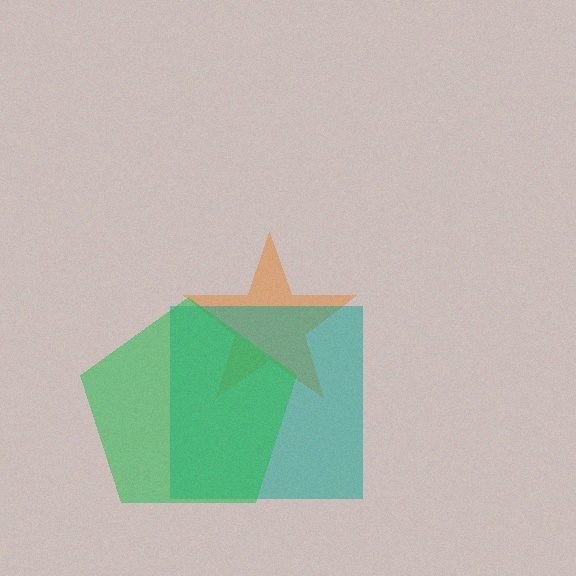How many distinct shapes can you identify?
There are 3 distinct shapes: an orange star, a teal square, a green pentagon.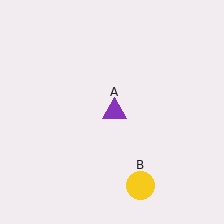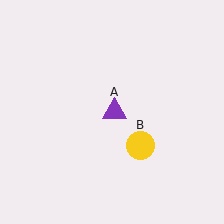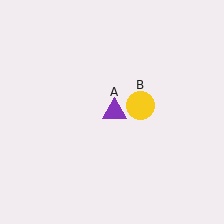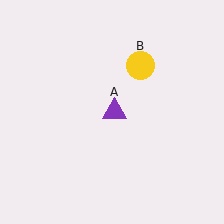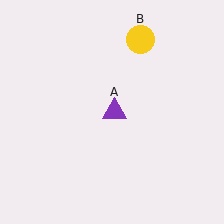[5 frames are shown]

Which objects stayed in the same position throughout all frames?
Purple triangle (object A) remained stationary.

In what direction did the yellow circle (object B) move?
The yellow circle (object B) moved up.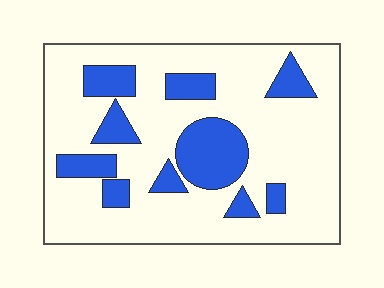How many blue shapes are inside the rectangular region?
10.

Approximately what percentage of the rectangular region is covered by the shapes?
Approximately 25%.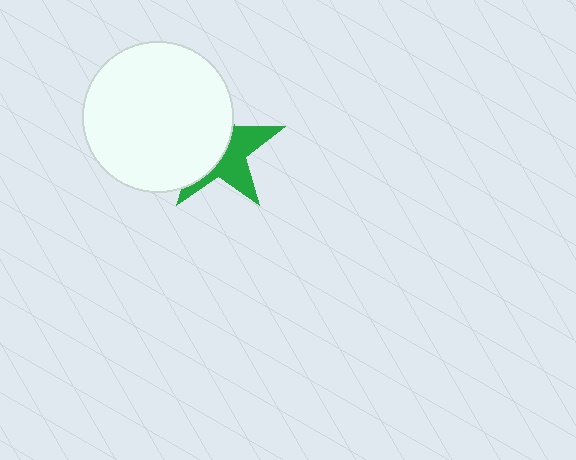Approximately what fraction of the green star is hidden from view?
Roughly 56% of the green star is hidden behind the white circle.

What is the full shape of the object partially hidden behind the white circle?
The partially hidden object is a green star.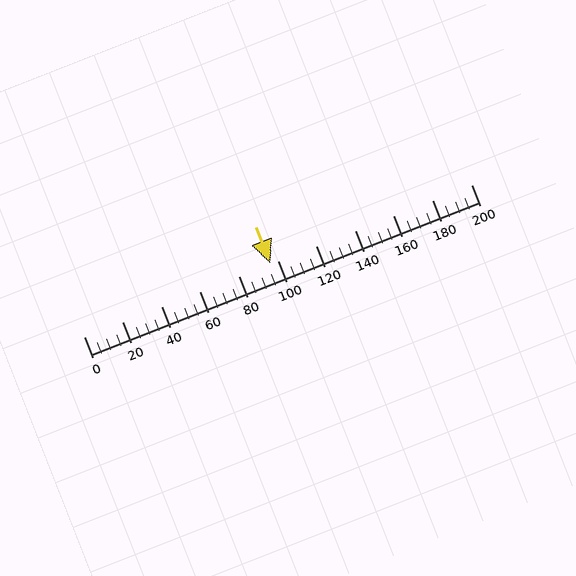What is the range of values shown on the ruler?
The ruler shows values from 0 to 200.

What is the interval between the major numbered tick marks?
The major tick marks are spaced 20 units apart.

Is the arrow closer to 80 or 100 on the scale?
The arrow is closer to 100.